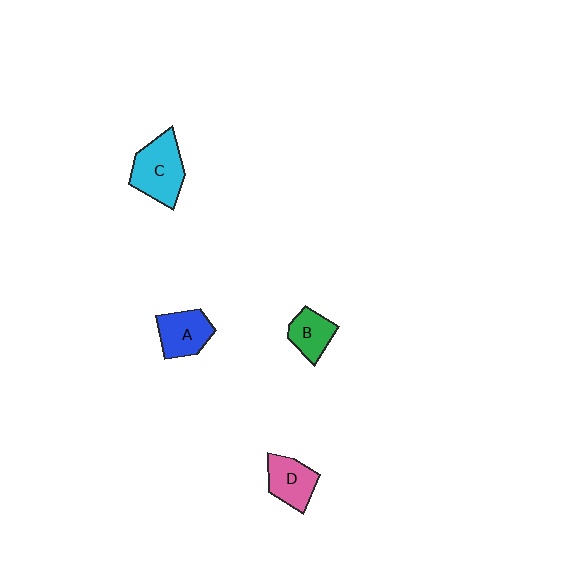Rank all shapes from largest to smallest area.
From largest to smallest: C (cyan), A (blue), D (pink), B (green).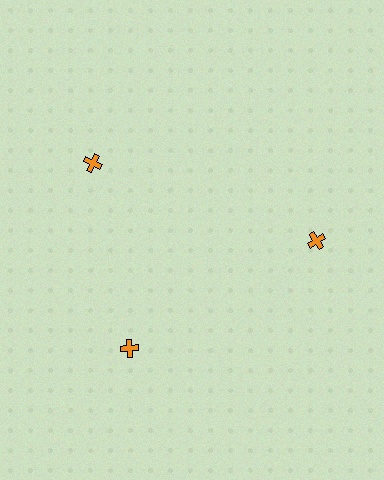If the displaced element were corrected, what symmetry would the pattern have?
It would have 3-fold rotational symmetry — the pattern would map onto itself every 120 degrees.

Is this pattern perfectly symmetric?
No. The 3 orange crosses are arranged in a ring, but one element near the 11 o'clock position is rotated out of alignment along the ring, breaking the 3-fold rotational symmetry.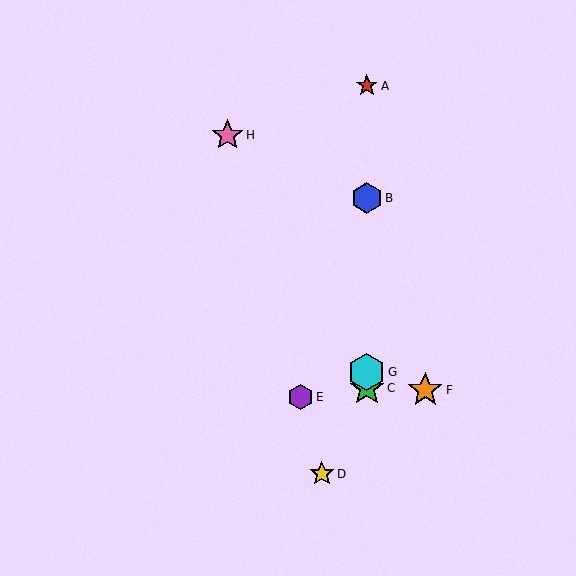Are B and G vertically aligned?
Yes, both are at x≈367.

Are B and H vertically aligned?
No, B is at x≈367 and H is at x≈228.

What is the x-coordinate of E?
Object E is at x≈301.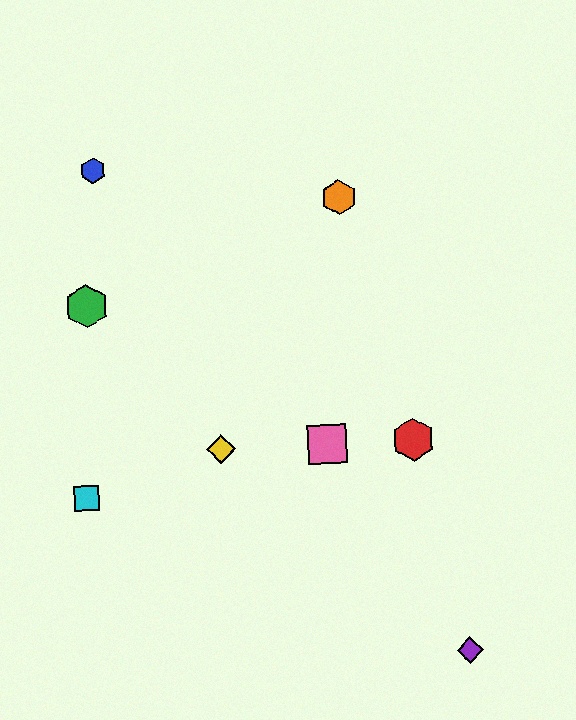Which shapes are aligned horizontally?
The red hexagon, the yellow diamond, the pink square are aligned horizontally.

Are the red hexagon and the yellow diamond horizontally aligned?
Yes, both are at y≈440.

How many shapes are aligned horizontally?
3 shapes (the red hexagon, the yellow diamond, the pink square) are aligned horizontally.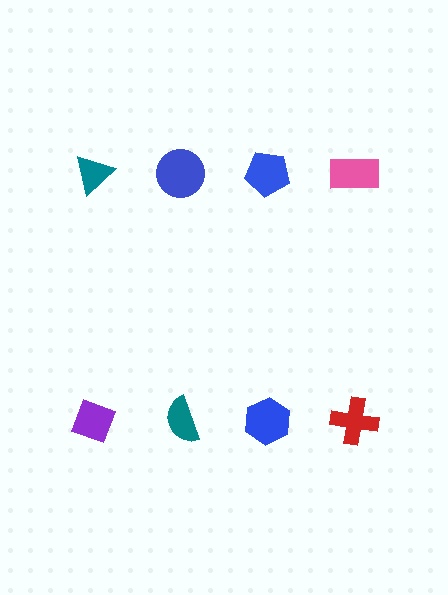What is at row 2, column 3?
A blue hexagon.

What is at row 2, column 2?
A teal semicircle.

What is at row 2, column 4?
A red cross.